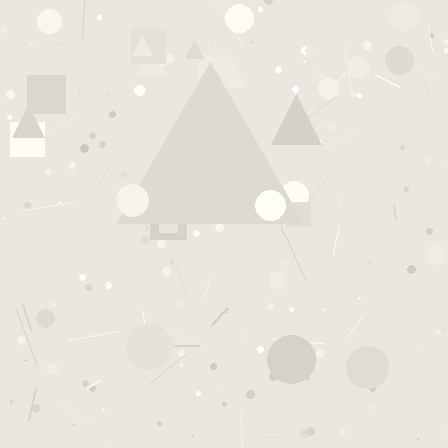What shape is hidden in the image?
A triangle is hidden in the image.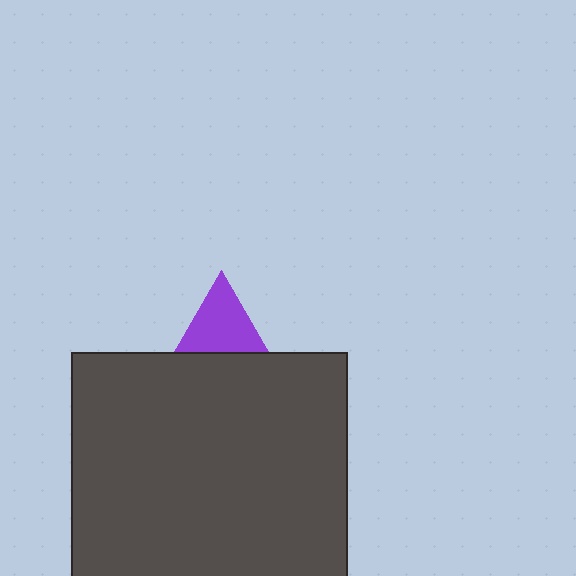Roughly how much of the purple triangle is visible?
About half of it is visible (roughly 47%).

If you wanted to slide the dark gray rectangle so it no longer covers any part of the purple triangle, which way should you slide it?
Slide it down — that is the most direct way to separate the two shapes.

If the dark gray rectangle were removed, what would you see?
You would see the complete purple triangle.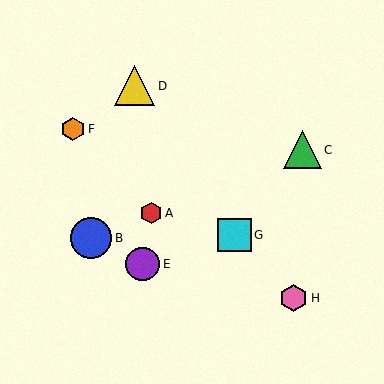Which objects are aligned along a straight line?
Objects A, B, C are aligned along a straight line.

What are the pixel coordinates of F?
Object F is at (73, 129).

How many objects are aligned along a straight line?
3 objects (A, B, C) are aligned along a straight line.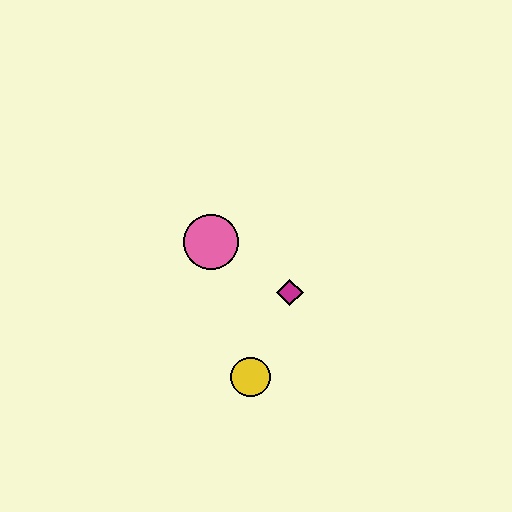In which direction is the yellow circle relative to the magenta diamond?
The yellow circle is below the magenta diamond.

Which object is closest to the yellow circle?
The magenta diamond is closest to the yellow circle.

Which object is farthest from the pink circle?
The yellow circle is farthest from the pink circle.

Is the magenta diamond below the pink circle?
Yes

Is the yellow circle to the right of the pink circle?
Yes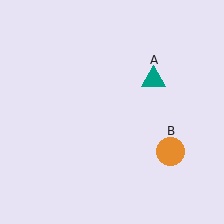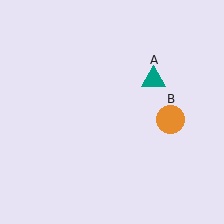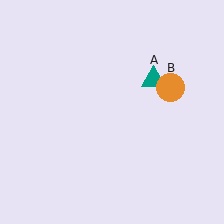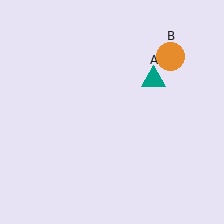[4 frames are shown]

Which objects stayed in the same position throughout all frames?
Teal triangle (object A) remained stationary.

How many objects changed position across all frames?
1 object changed position: orange circle (object B).